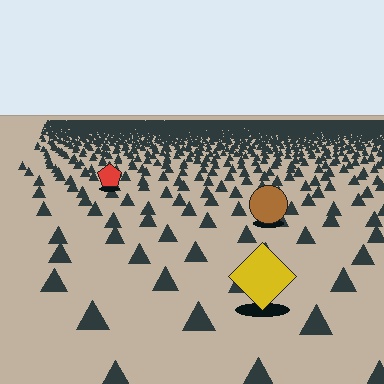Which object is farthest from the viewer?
The red pentagon is farthest from the viewer. It appears smaller and the ground texture around it is denser.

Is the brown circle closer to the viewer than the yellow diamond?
No. The yellow diamond is closer — you can tell from the texture gradient: the ground texture is coarser near it.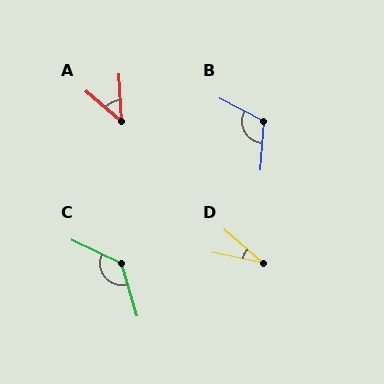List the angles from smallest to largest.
D (29°), A (46°), B (112°), C (132°).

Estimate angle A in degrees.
Approximately 46 degrees.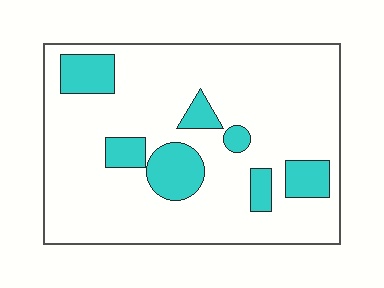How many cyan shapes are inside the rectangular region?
7.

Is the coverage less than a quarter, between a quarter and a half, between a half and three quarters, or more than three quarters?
Less than a quarter.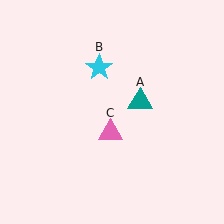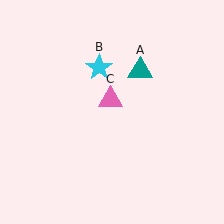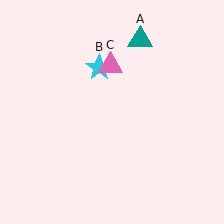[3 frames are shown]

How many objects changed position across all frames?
2 objects changed position: teal triangle (object A), pink triangle (object C).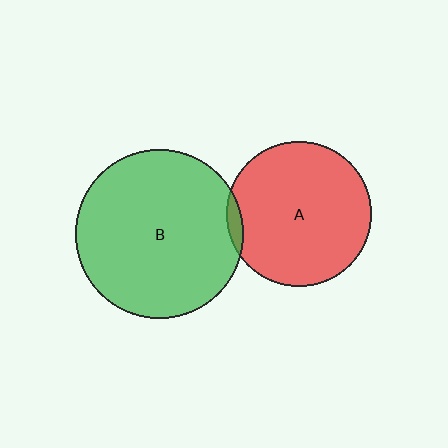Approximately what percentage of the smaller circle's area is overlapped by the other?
Approximately 5%.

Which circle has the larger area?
Circle B (green).